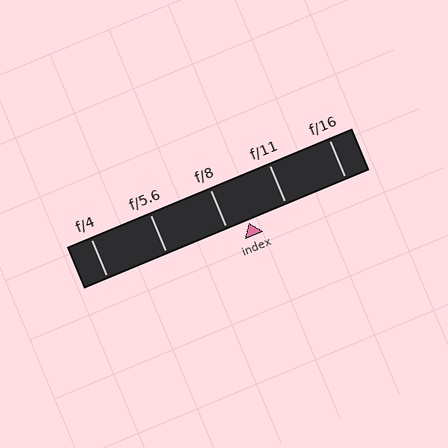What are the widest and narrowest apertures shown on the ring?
The widest aperture shown is f/4 and the narrowest is f/16.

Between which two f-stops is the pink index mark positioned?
The index mark is between f/8 and f/11.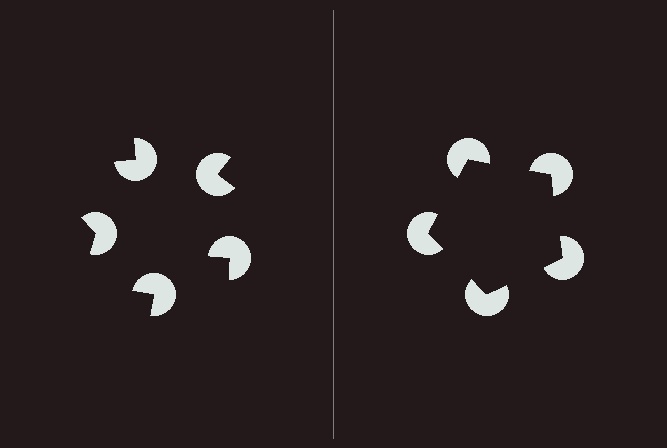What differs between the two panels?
The pac-man discs are positioned identically on both sides; only the wedge orientations differ. On the right they align to a pentagon; on the left they are misaligned.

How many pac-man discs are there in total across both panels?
10 — 5 on each side.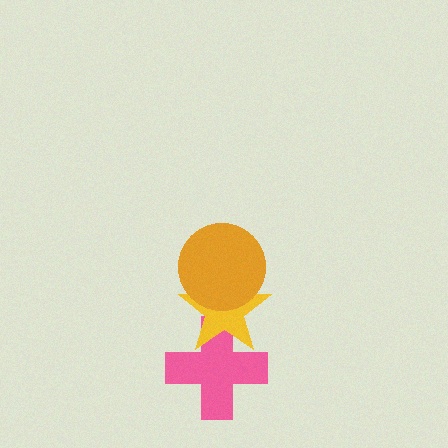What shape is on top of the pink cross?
The yellow star is on top of the pink cross.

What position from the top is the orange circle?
The orange circle is 1st from the top.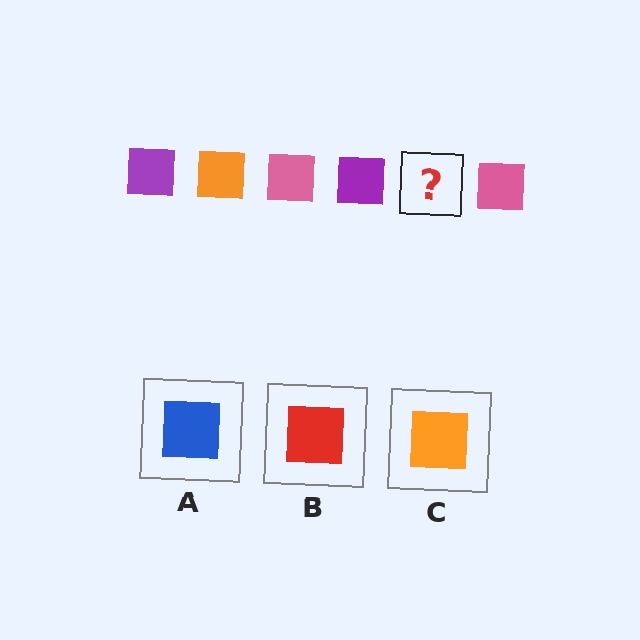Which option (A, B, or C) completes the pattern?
C.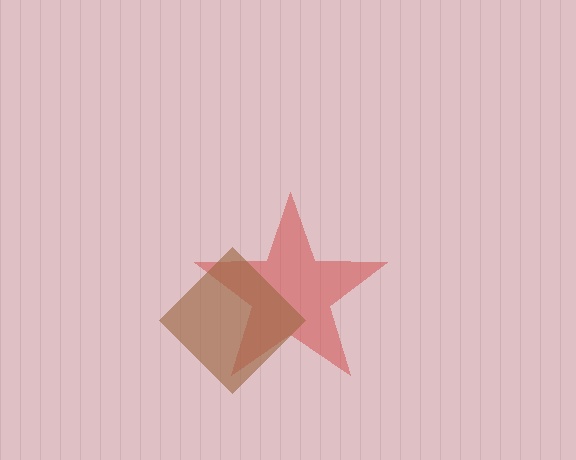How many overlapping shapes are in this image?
There are 2 overlapping shapes in the image.